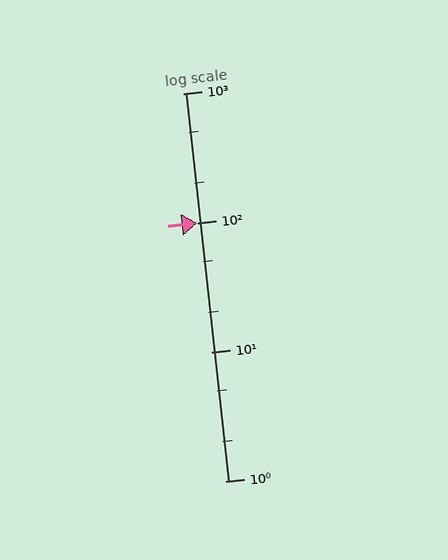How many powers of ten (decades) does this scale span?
The scale spans 3 decades, from 1 to 1000.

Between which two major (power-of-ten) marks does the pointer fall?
The pointer is between 100 and 1000.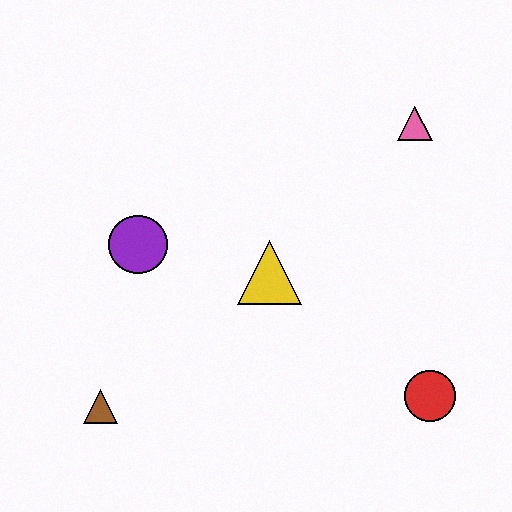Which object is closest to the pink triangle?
The yellow triangle is closest to the pink triangle.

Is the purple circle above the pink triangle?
No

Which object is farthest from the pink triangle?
The brown triangle is farthest from the pink triangle.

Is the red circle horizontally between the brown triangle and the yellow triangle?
No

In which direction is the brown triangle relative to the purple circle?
The brown triangle is below the purple circle.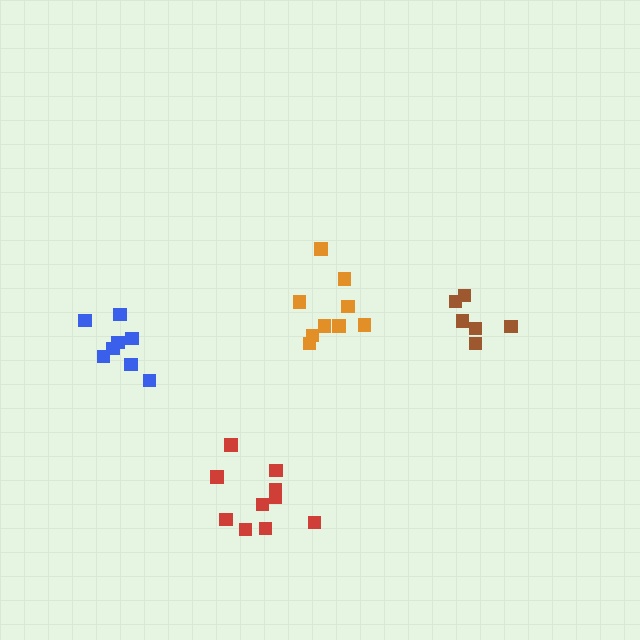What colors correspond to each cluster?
The clusters are colored: orange, red, blue, brown.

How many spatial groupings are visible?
There are 4 spatial groupings.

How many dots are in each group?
Group 1: 9 dots, Group 2: 10 dots, Group 3: 8 dots, Group 4: 6 dots (33 total).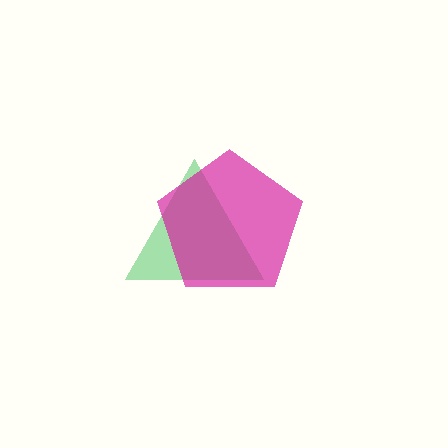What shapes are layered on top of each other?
The layered shapes are: a green triangle, a magenta pentagon.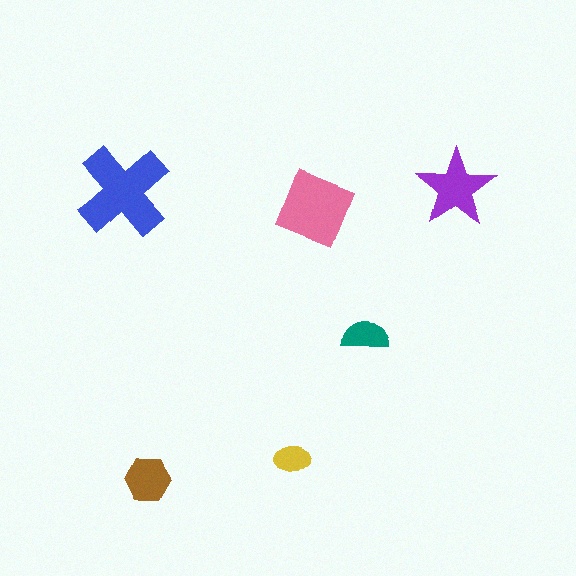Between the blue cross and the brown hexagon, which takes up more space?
The blue cross.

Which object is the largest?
The blue cross.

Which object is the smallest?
The yellow ellipse.